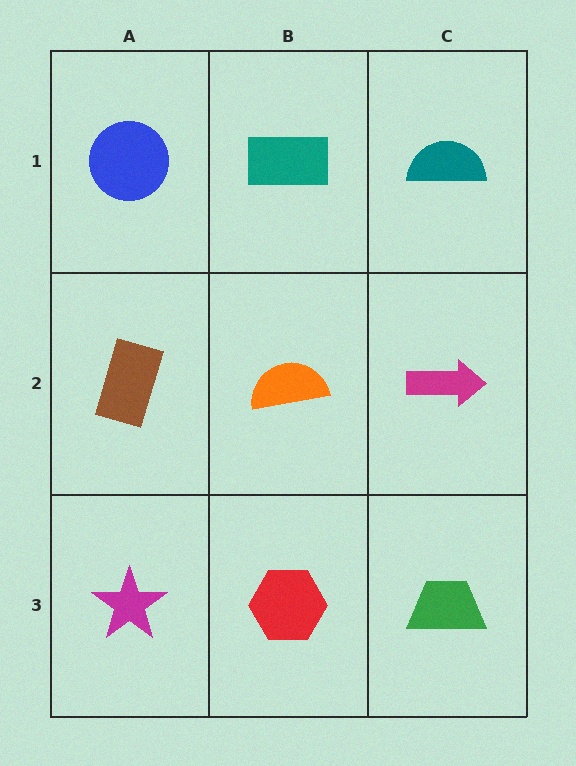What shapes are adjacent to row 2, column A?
A blue circle (row 1, column A), a magenta star (row 3, column A), an orange semicircle (row 2, column B).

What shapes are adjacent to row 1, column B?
An orange semicircle (row 2, column B), a blue circle (row 1, column A), a teal semicircle (row 1, column C).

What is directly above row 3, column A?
A brown rectangle.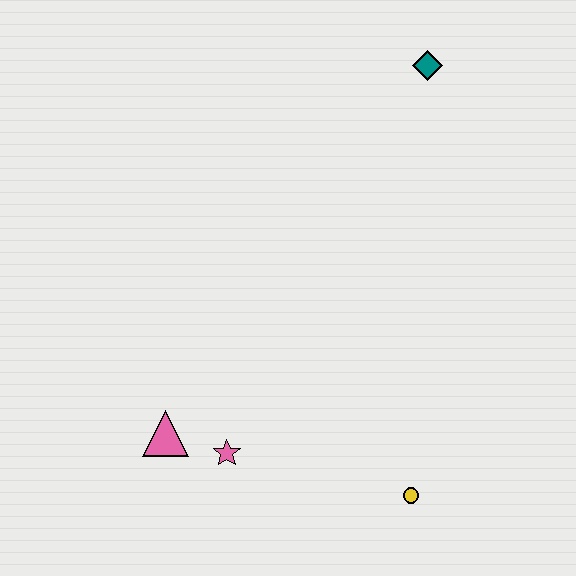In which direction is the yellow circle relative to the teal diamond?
The yellow circle is below the teal diamond.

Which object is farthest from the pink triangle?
The teal diamond is farthest from the pink triangle.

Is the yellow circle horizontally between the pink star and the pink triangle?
No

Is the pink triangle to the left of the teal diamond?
Yes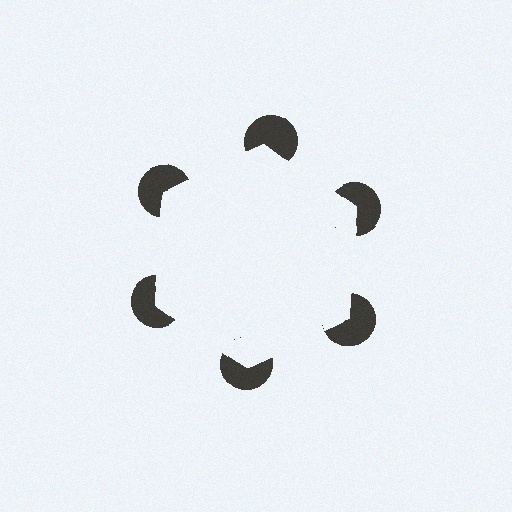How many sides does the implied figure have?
6 sides.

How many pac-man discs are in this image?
There are 6 — one at each vertex of the illusory hexagon.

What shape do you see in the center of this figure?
An illusory hexagon — its edges are inferred from the aligned wedge cuts in the pac-man discs, not physically drawn.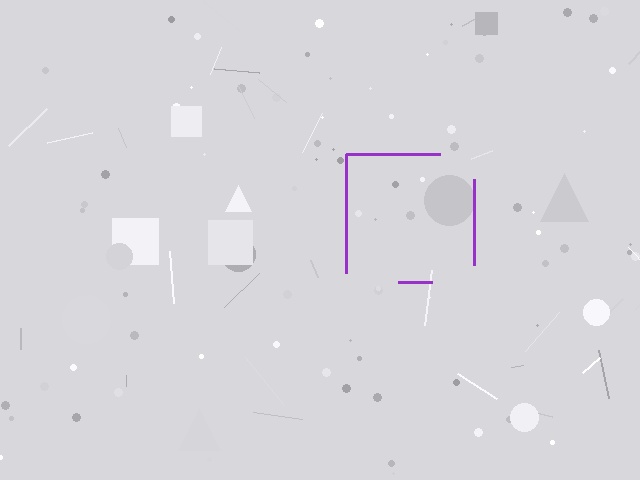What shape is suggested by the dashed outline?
The dashed outline suggests a square.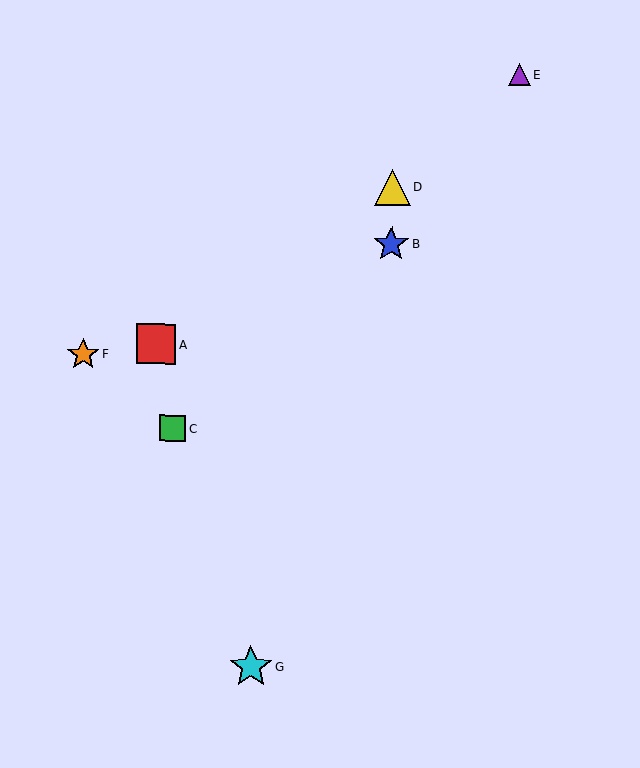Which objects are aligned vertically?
Objects B, D are aligned vertically.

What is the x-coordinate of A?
Object A is at x≈156.